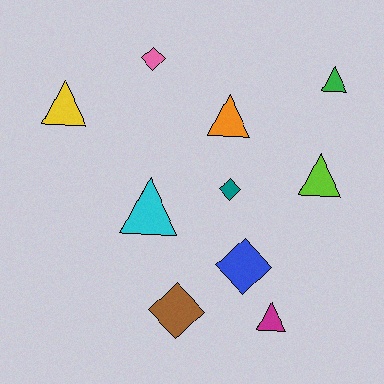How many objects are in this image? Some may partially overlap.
There are 10 objects.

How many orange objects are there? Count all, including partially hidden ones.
There is 1 orange object.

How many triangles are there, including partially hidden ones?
There are 6 triangles.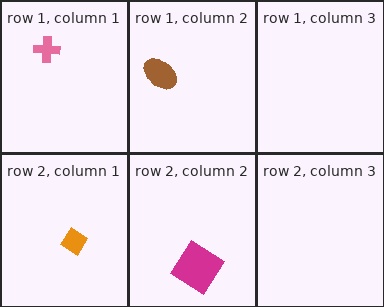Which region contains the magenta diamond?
The row 2, column 2 region.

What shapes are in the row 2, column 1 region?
The orange diamond.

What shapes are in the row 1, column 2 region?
The brown ellipse.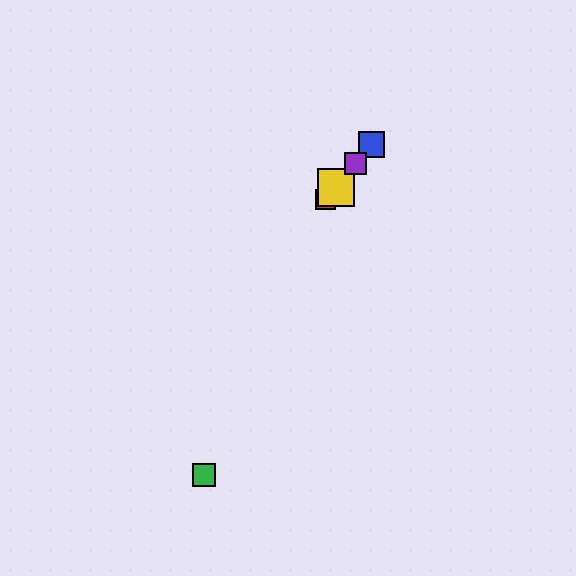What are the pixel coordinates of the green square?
The green square is at (204, 475).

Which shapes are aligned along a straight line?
The red square, the blue square, the yellow square, the purple square are aligned along a straight line.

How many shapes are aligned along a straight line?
4 shapes (the red square, the blue square, the yellow square, the purple square) are aligned along a straight line.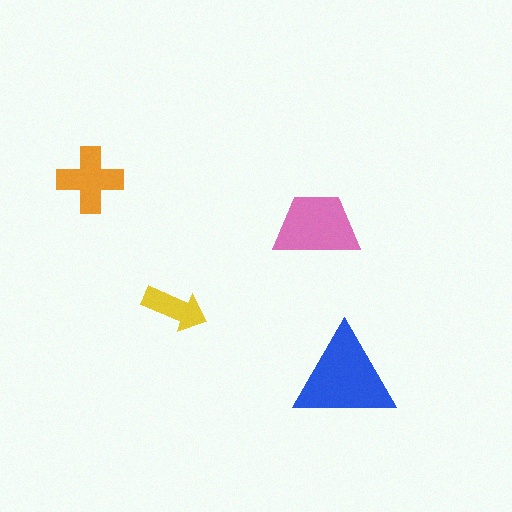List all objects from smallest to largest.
The yellow arrow, the orange cross, the pink trapezoid, the blue triangle.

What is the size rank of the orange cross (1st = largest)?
3rd.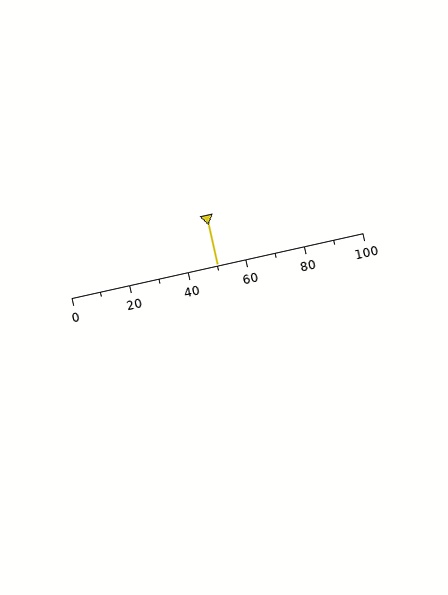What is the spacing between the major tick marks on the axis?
The major ticks are spaced 20 apart.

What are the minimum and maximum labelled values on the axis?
The axis runs from 0 to 100.